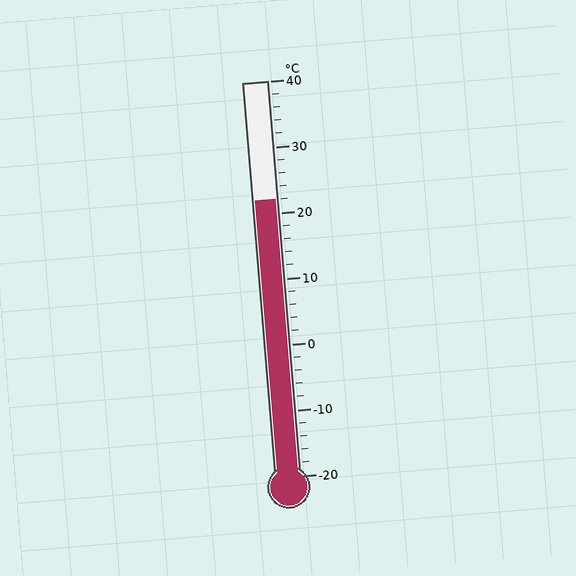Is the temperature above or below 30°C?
The temperature is below 30°C.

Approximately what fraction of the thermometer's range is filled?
The thermometer is filled to approximately 70% of its range.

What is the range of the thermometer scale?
The thermometer scale ranges from -20°C to 40°C.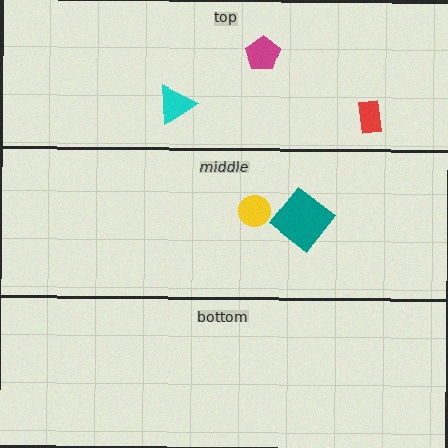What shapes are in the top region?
The red rectangle, the magenta pentagon, the cyan triangle.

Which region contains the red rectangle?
The top region.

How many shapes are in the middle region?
2.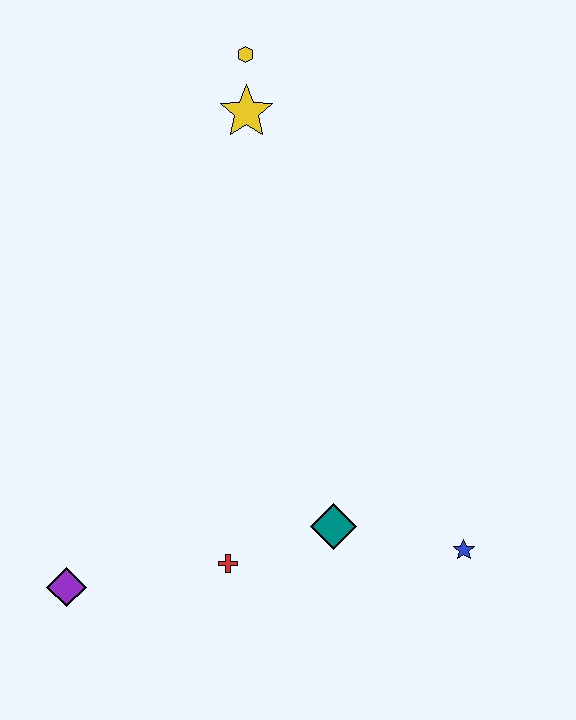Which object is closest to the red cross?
The teal diamond is closest to the red cross.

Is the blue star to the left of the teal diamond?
No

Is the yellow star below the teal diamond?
No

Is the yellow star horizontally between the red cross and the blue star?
Yes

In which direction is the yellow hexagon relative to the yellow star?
The yellow hexagon is above the yellow star.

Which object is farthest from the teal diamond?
The yellow hexagon is farthest from the teal diamond.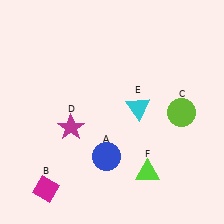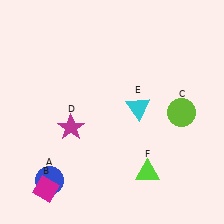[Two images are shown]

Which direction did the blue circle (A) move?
The blue circle (A) moved left.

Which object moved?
The blue circle (A) moved left.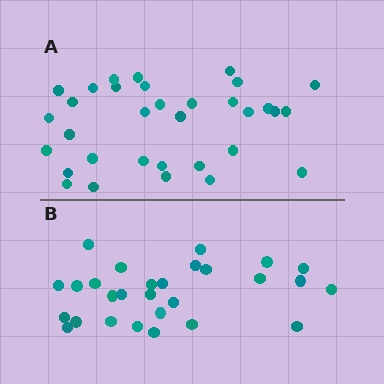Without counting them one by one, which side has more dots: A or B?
Region A (the top region) has more dots.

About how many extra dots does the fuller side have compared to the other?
Region A has about 5 more dots than region B.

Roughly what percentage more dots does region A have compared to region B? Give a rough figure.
About 20% more.